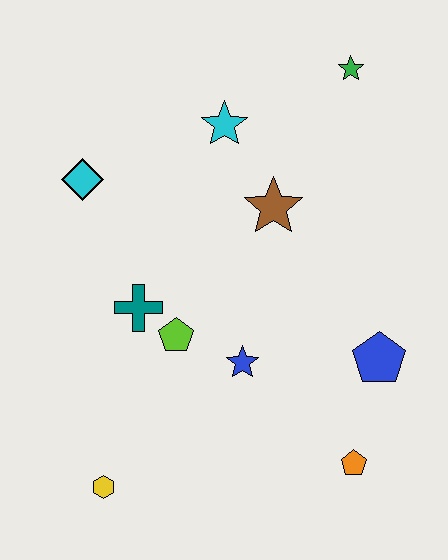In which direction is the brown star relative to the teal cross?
The brown star is to the right of the teal cross.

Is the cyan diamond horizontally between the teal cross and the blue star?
No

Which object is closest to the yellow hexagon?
The lime pentagon is closest to the yellow hexagon.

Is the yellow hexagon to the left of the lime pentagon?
Yes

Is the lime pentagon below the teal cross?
Yes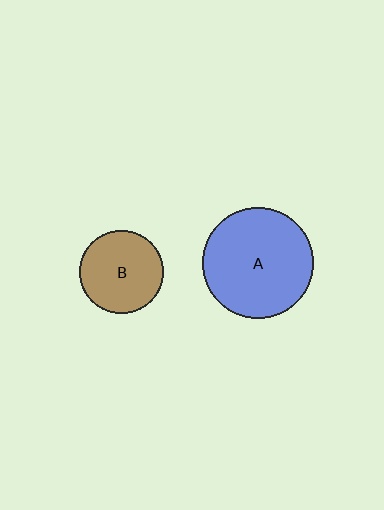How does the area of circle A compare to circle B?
Approximately 1.8 times.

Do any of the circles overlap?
No, none of the circles overlap.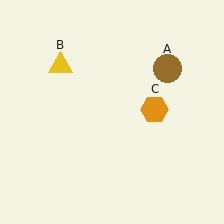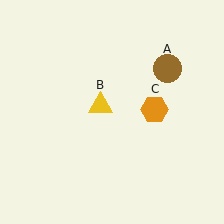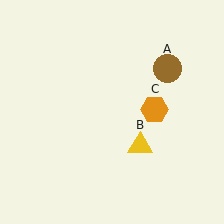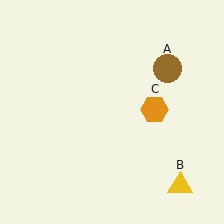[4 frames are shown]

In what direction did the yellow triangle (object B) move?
The yellow triangle (object B) moved down and to the right.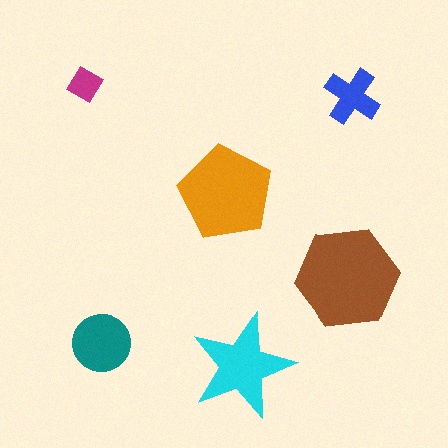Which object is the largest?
The brown hexagon.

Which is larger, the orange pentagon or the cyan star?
The orange pentagon.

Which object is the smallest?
The magenta diamond.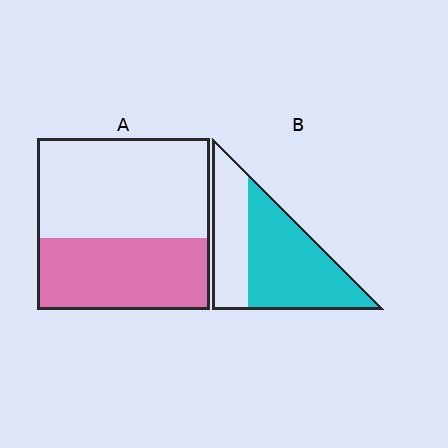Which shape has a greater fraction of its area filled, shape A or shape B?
Shape B.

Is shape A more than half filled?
No.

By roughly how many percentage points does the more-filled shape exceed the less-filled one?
By roughly 20 percentage points (B over A).